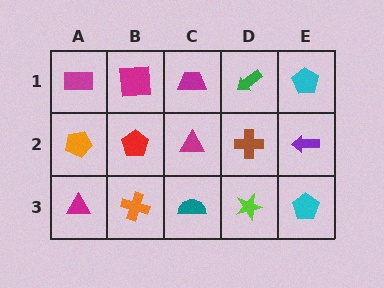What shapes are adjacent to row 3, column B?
A red pentagon (row 2, column B), a magenta triangle (row 3, column A), a teal semicircle (row 3, column C).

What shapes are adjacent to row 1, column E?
A purple arrow (row 2, column E), a green arrow (row 1, column D).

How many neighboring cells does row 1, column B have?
3.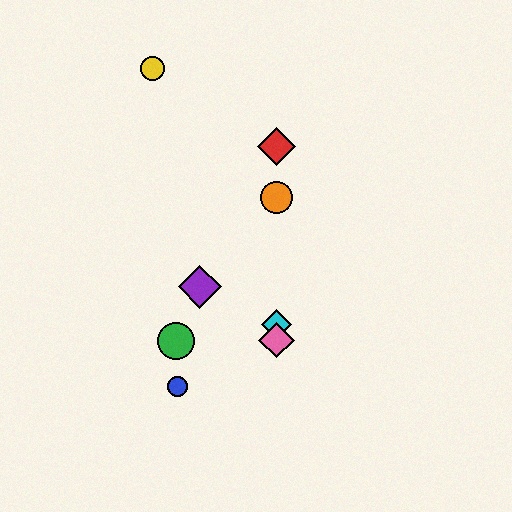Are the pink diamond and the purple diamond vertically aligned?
No, the pink diamond is at x≈277 and the purple diamond is at x≈200.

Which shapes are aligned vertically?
The red diamond, the orange circle, the cyan diamond, the pink diamond are aligned vertically.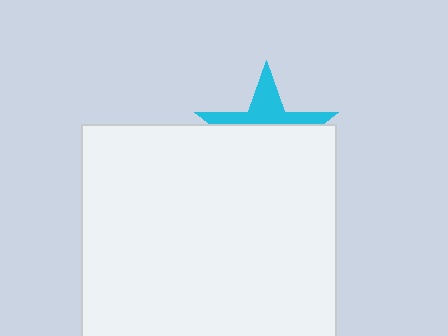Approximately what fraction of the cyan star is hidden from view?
Roughly 63% of the cyan star is hidden behind the white rectangle.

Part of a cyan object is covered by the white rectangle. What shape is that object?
It is a star.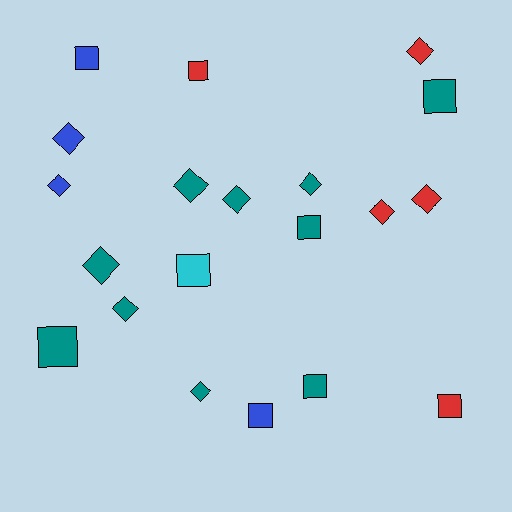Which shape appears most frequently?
Diamond, with 11 objects.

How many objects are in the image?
There are 20 objects.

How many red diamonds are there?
There are 3 red diamonds.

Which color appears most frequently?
Teal, with 10 objects.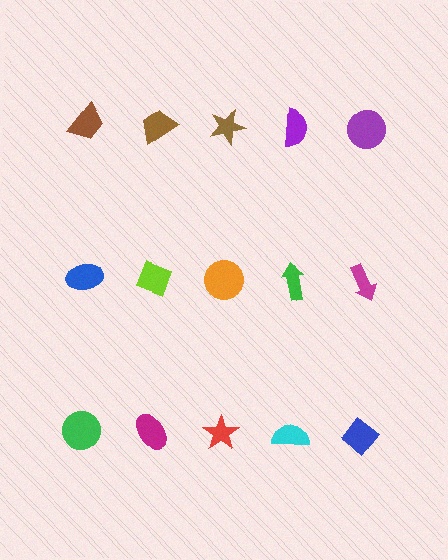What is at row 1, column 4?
A purple semicircle.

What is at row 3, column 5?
A blue diamond.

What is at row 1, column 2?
A brown trapezoid.